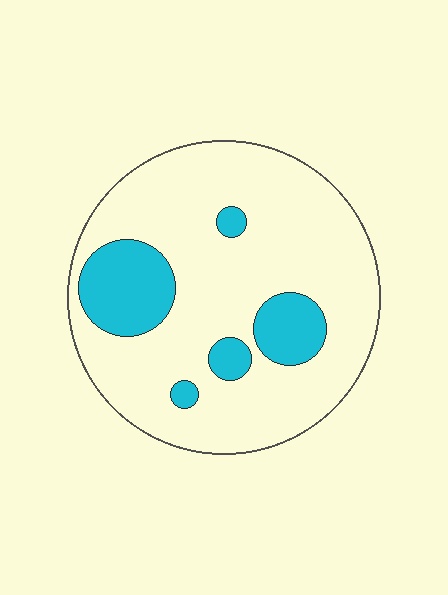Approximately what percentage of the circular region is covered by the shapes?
Approximately 20%.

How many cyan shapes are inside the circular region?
5.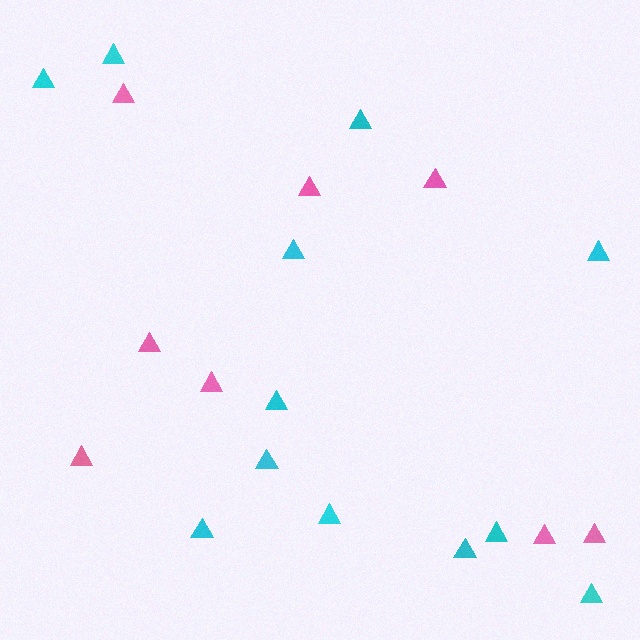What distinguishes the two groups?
There are 2 groups: one group of cyan triangles (12) and one group of pink triangles (8).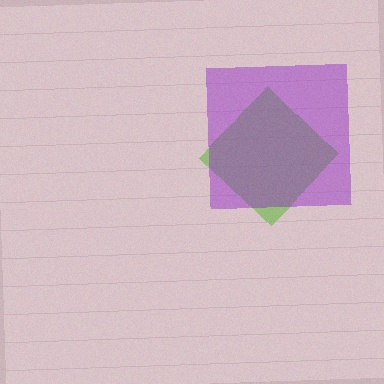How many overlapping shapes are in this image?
There are 2 overlapping shapes in the image.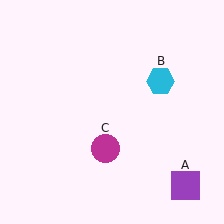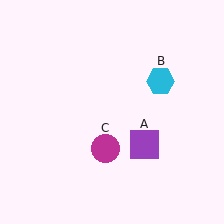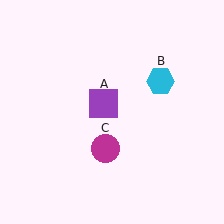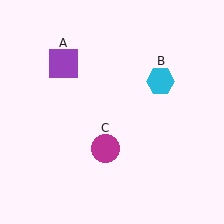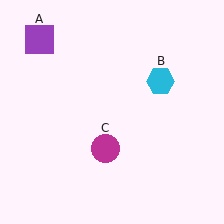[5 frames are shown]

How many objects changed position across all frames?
1 object changed position: purple square (object A).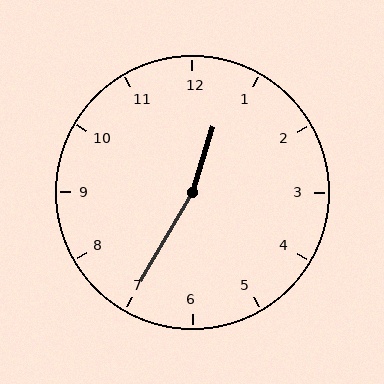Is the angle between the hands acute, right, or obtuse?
It is obtuse.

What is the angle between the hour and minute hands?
Approximately 168 degrees.